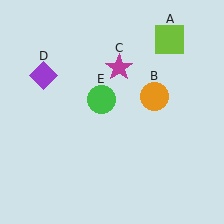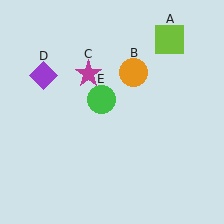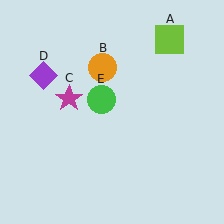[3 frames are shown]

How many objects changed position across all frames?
2 objects changed position: orange circle (object B), magenta star (object C).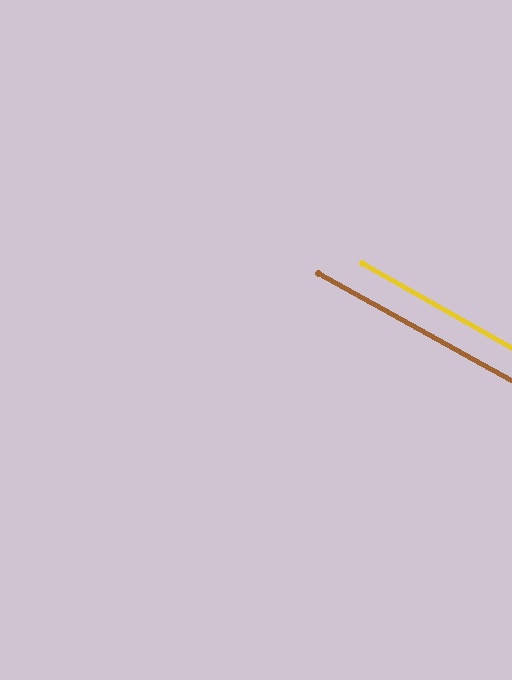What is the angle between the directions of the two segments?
Approximately 1 degree.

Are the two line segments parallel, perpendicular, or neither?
Parallel — their directions differ by only 0.6°.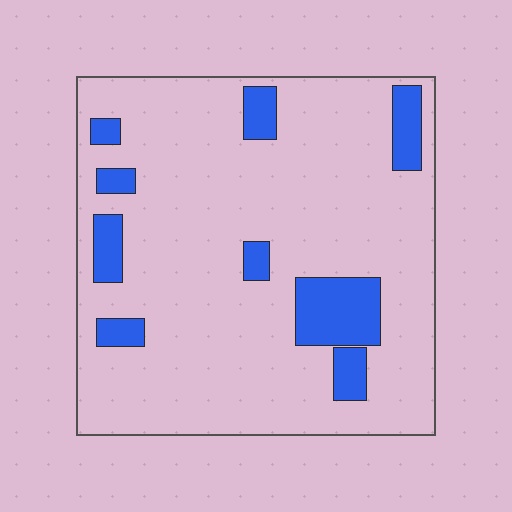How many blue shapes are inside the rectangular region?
9.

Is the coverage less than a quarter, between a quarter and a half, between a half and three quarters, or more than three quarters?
Less than a quarter.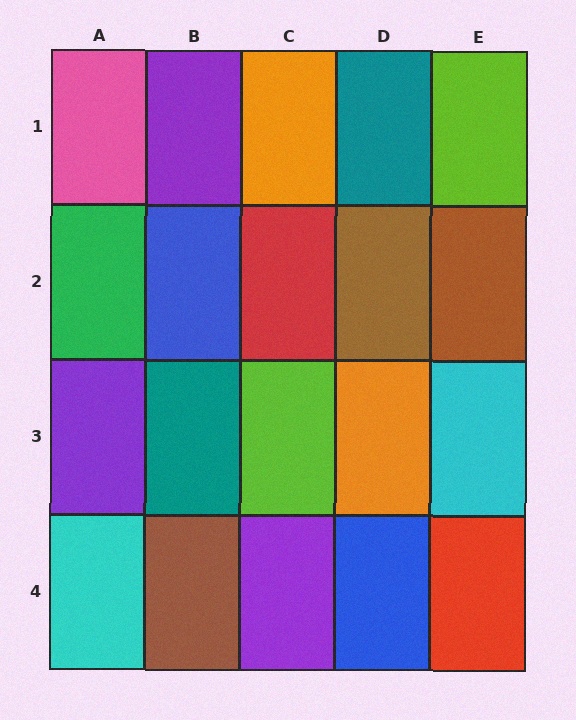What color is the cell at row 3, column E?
Cyan.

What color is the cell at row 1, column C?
Orange.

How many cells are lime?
2 cells are lime.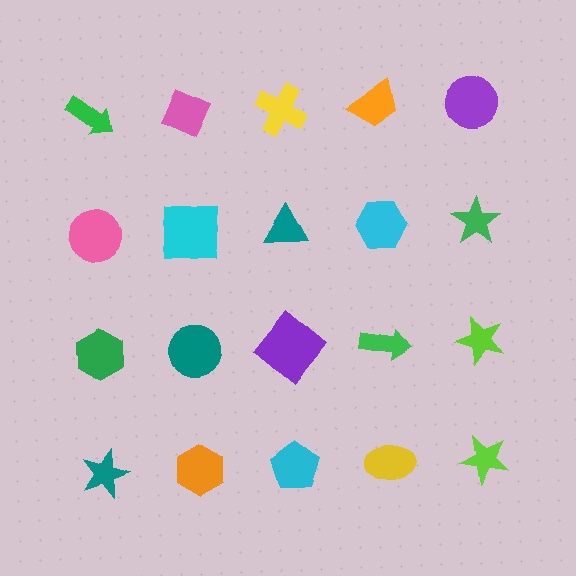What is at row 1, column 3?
A yellow cross.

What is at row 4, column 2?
An orange hexagon.